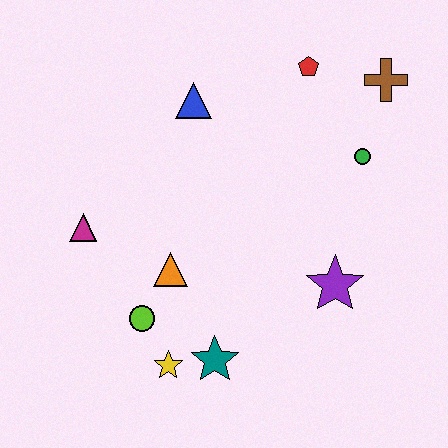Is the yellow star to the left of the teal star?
Yes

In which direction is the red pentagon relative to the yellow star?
The red pentagon is above the yellow star.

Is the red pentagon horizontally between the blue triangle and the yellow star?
No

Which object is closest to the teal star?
The yellow star is closest to the teal star.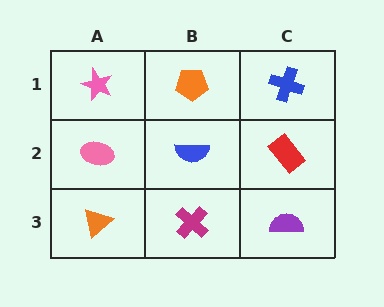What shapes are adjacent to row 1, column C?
A red rectangle (row 2, column C), an orange pentagon (row 1, column B).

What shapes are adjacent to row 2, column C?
A blue cross (row 1, column C), a purple semicircle (row 3, column C), a blue semicircle (row 2, column B).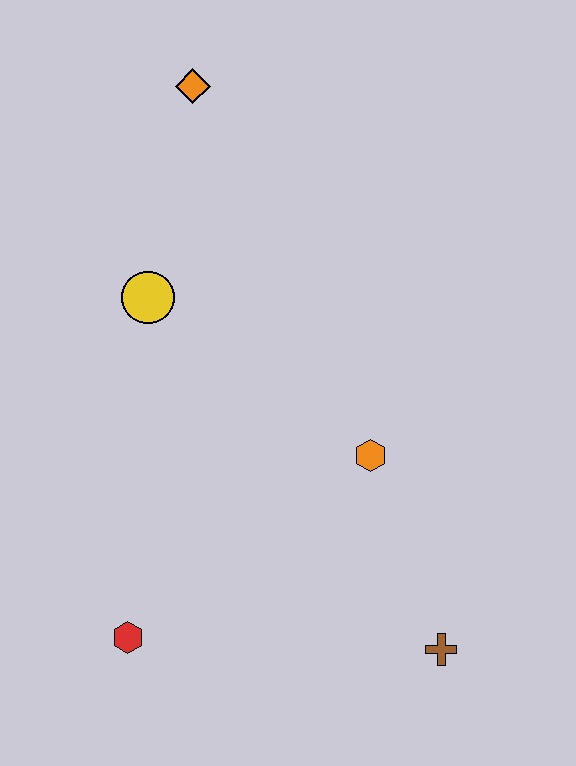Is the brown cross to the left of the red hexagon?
No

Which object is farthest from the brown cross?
The orange diamond is farthest from the brown cross.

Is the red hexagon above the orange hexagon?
No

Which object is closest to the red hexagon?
The orange hexagon is closest to the red hexagon.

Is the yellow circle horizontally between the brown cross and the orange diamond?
No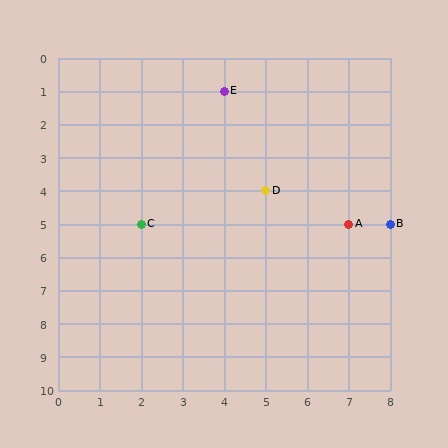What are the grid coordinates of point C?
Point C is at grid coordinates (2, 5).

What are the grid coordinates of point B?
Point B is at grid coordinates (8, 5).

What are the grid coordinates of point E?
Point E is at grid coordinates (4, 1).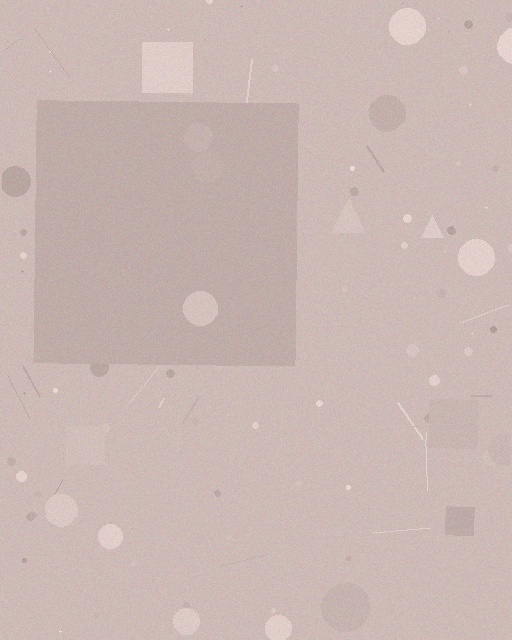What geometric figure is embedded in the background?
A square is embedded in the background.